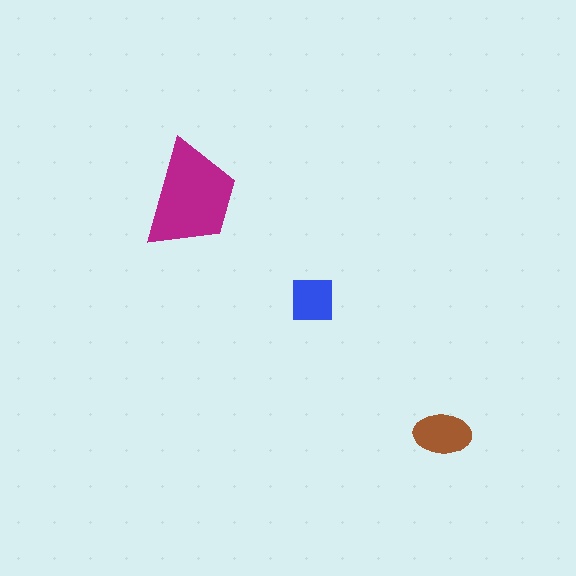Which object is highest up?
The magenta trapezoid is topmost.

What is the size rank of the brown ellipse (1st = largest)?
2nd.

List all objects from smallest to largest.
The blue square, the brown ellipse, the magenta trapezoid.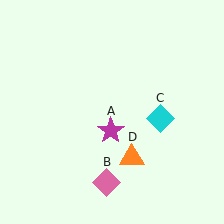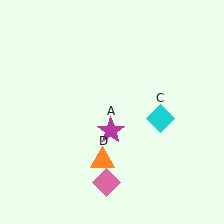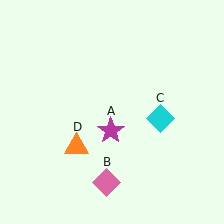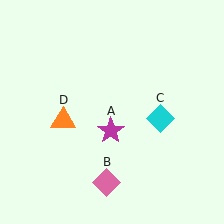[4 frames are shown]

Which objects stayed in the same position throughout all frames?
Magenta star (object A) and pink diamond (object B) and cyan diamond (object C) remained stationary.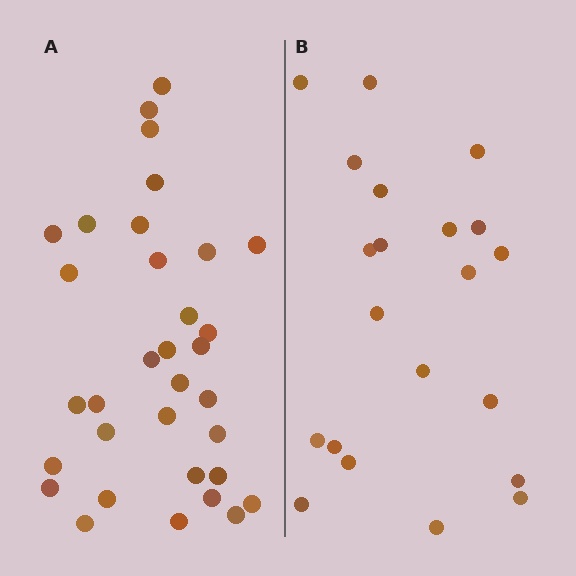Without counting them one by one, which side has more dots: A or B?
Region A (the left region) has more dots.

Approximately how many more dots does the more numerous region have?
Region A has roughly 12 or so more dots than region B.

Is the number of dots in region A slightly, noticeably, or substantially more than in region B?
Region A has substantially more. The ratio is roughly 1.6 to 1.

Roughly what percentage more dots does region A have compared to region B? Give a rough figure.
About 55% more.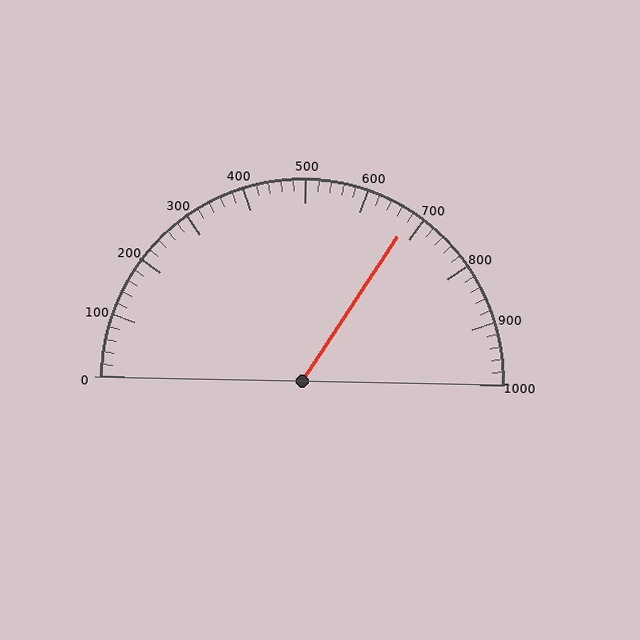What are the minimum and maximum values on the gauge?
The gauge ranges from 0 to 1000.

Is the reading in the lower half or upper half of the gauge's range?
The reading is in the upper half of the range (0 to 1000).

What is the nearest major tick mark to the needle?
The nearest major tick mark is 700.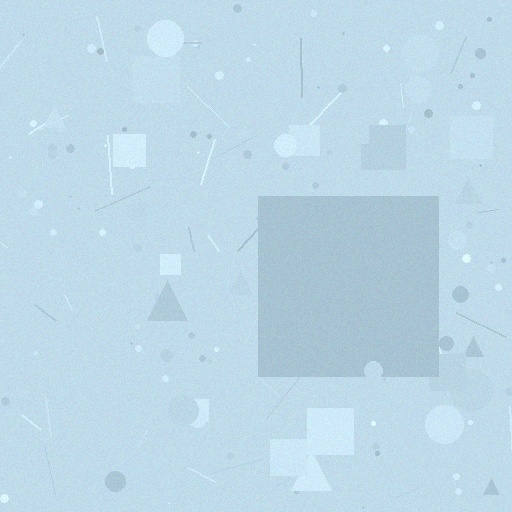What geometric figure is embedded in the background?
A square is embedded in the background.